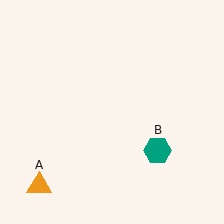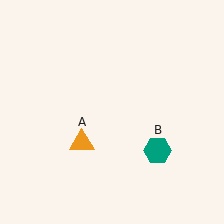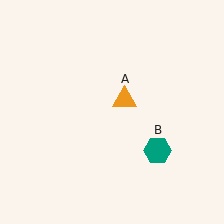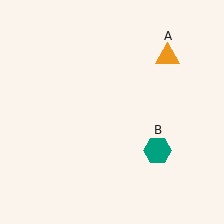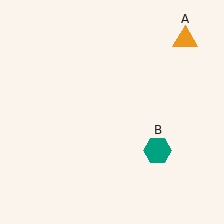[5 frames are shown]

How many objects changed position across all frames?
1 object changed position: orange triangle (object A).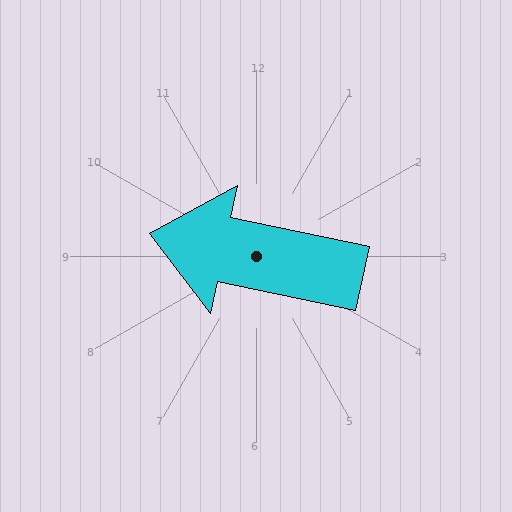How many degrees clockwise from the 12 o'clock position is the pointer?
Approximately 282 degrees.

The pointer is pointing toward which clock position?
Roughly 9 o'clock.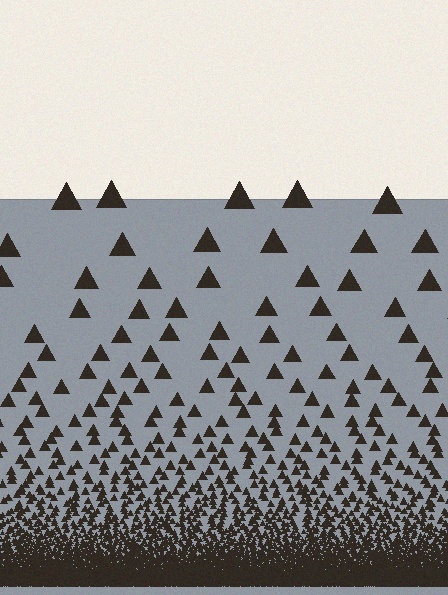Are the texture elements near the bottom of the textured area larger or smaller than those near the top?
Smaller. The gradient is inverted — elements near the bottom are smaller and denser.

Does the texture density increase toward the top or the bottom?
Density increases toward the bottom.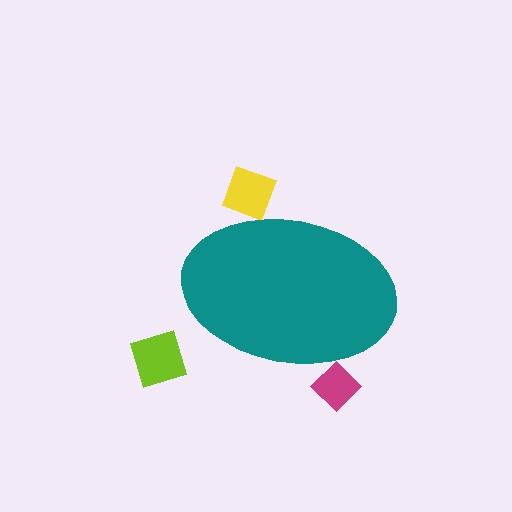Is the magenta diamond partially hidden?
Yes, the magenta diamond is partially hidden behind the teal ellipse.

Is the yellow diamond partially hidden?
Yes, the yellow diamond is partially hidden behind the teal ellipse.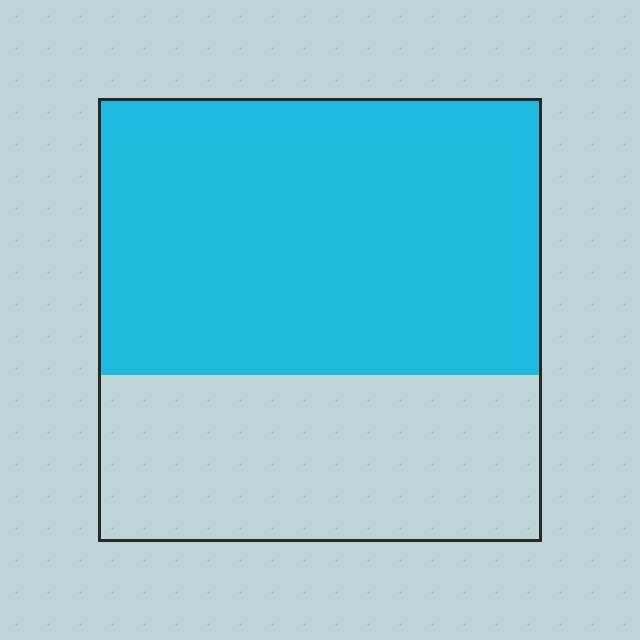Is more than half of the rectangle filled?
Yes.